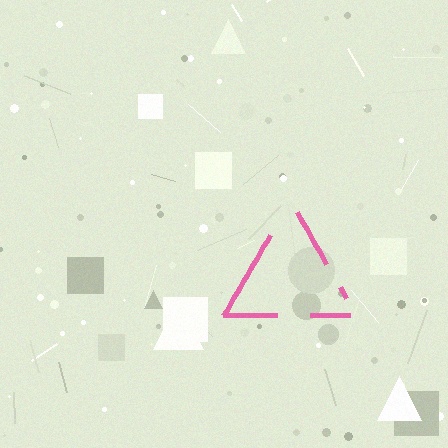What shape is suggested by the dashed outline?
The dashed outline suggests a triangle.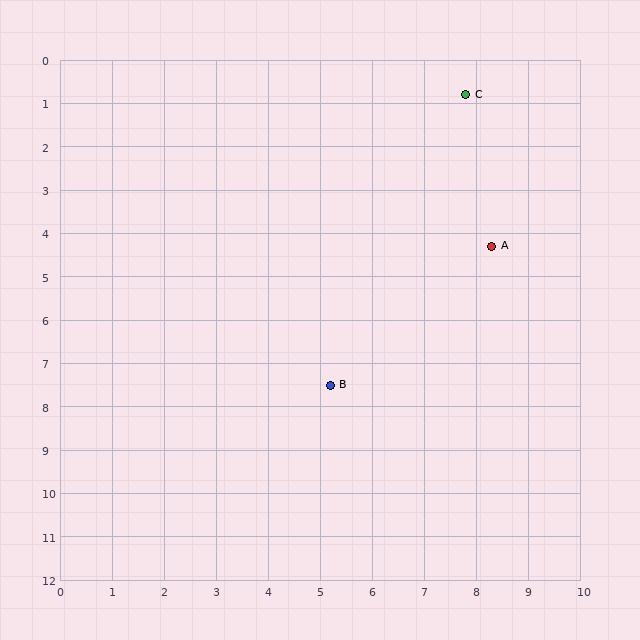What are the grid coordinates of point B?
Point B is at approximately (5.2, 7.5).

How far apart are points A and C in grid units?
Points A and C are about 3.5 grid units apart.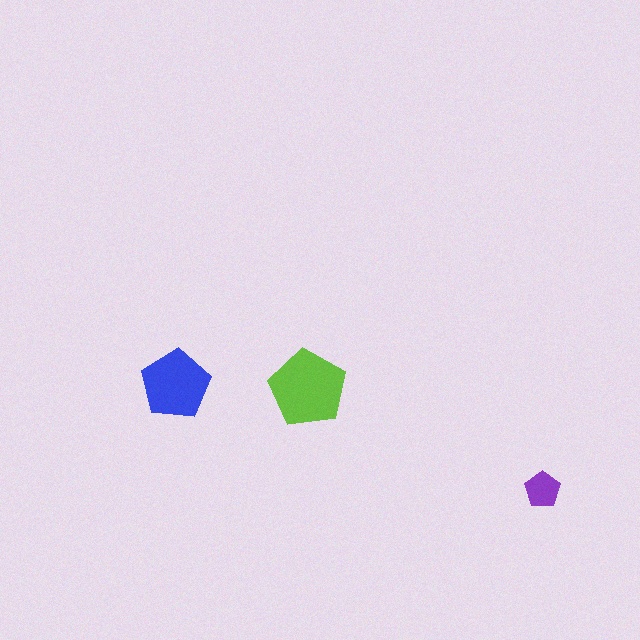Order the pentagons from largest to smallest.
the lime one, the blue one, the purple one.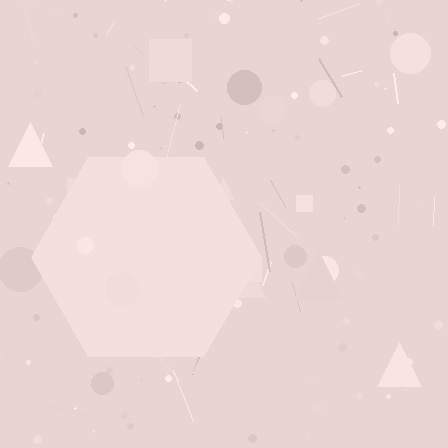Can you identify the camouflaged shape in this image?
The camouflaged shape is a hexagon.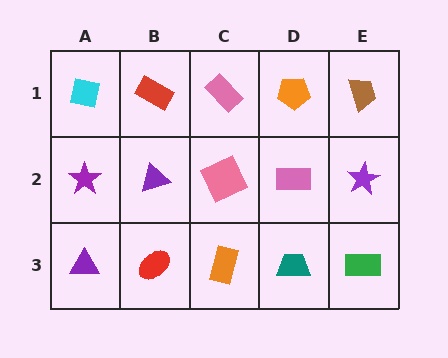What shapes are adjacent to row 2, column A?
A cyan square (row 1, column A), a purple triangle (row 3, column A), a purple triangle (row 2, column B).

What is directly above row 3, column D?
A pink rectangle.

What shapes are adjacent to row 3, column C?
A pink square (row 2, column C), a red ellipse (row 3, column B), a teal trapezoid (row 3, column D).